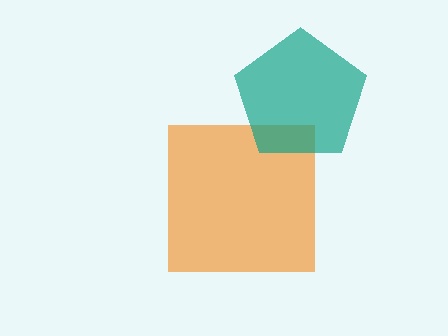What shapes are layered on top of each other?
The layered shapes are: an orange square, a teal pentagon.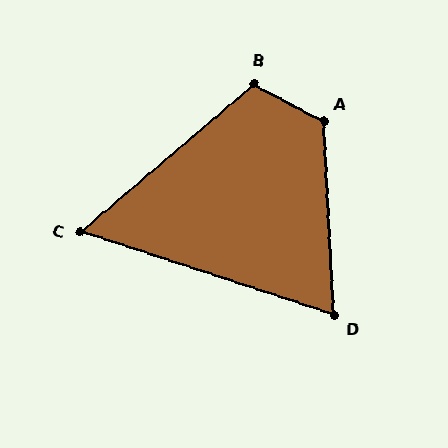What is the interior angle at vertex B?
Approximately 111 degrees (obtuse).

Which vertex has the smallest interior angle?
C, at approximately 59 degrees.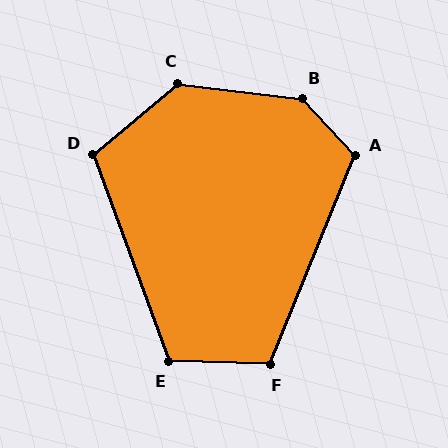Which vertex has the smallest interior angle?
D, at approximately 110 degrees.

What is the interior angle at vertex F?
Approximately 110 degrees (obtuse).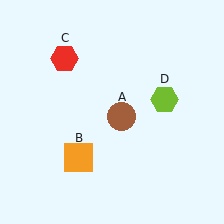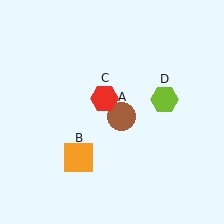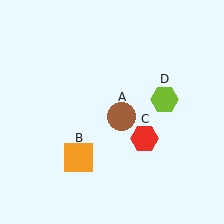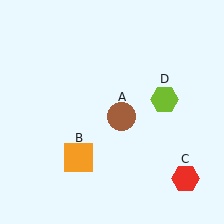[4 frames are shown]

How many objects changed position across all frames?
1 object changed position: red hexagon (object C).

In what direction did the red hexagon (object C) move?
The red hexagon (object C) moved down and to the right.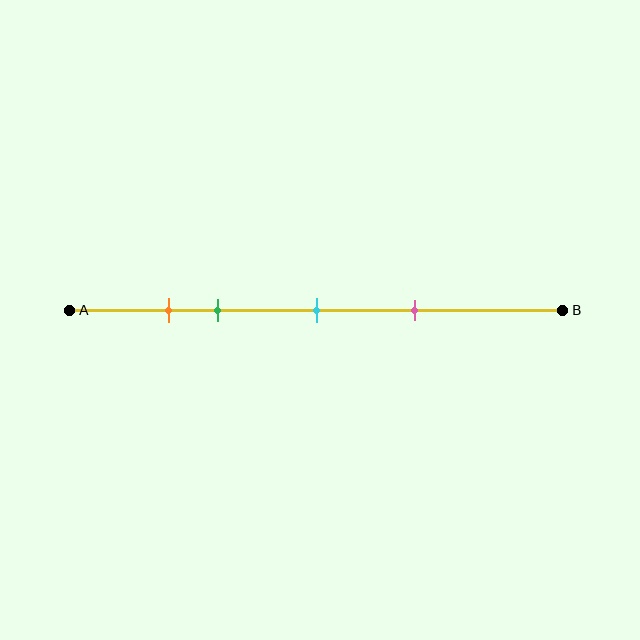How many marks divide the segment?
There are 4 marks dividing the segment.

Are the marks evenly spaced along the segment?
No, the marks are not evenly spaced.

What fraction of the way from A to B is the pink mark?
The pink mark is approximately 70% (0.7) of the way from A to B.